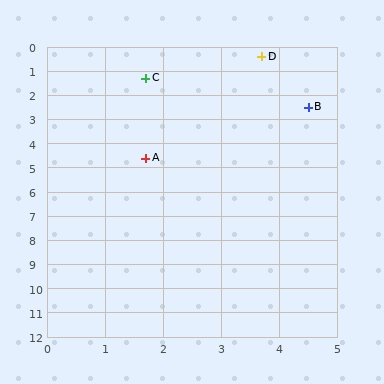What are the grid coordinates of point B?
Point B is at approximately (4.5, 2.5).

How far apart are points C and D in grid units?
Points C and D are about 2.2 grid units apart.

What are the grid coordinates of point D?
Point D is at approximately (3.7, 0.4).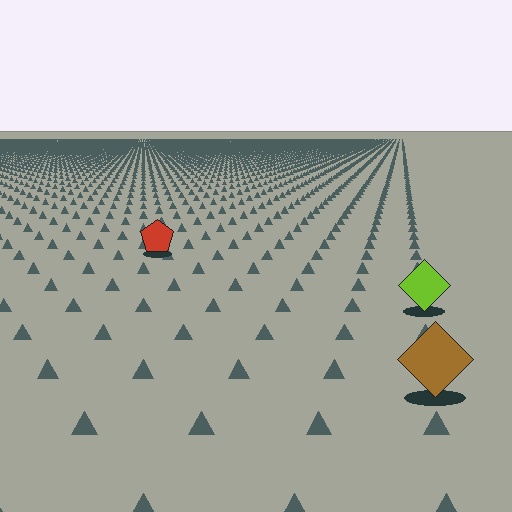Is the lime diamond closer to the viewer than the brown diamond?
No. The brown diamond is closer — you can tell from the texture gradient: the ground texture is coarser near it.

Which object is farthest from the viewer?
The red pentagon is farthest from the viewer. It appears smaller and the ground texture around it is denser.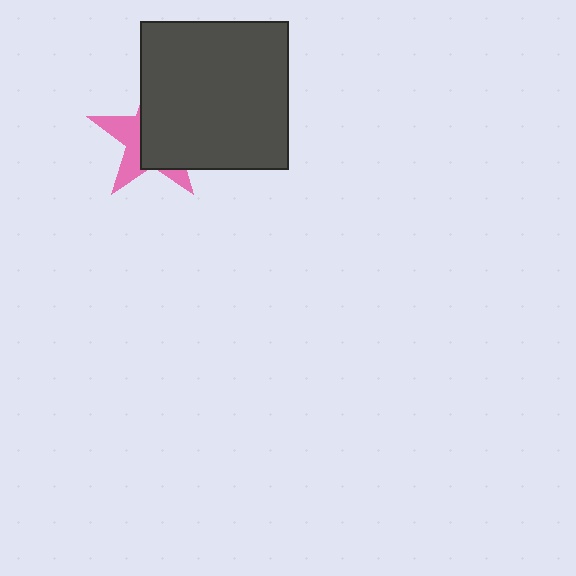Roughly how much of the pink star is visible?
A small part of it is visible (roughly 38%).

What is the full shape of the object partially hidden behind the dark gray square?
The partially hidden object is a pink star.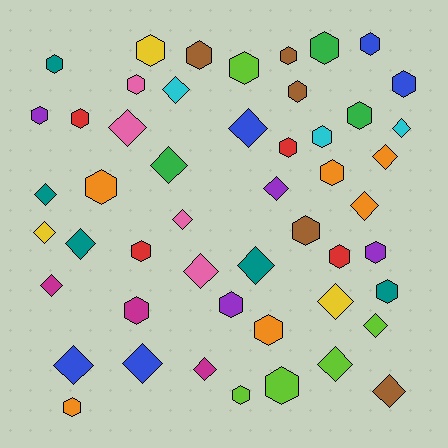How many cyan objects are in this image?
There are 3 cyan objects.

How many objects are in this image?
There are 50 objects.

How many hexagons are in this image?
There are 28 hexagons.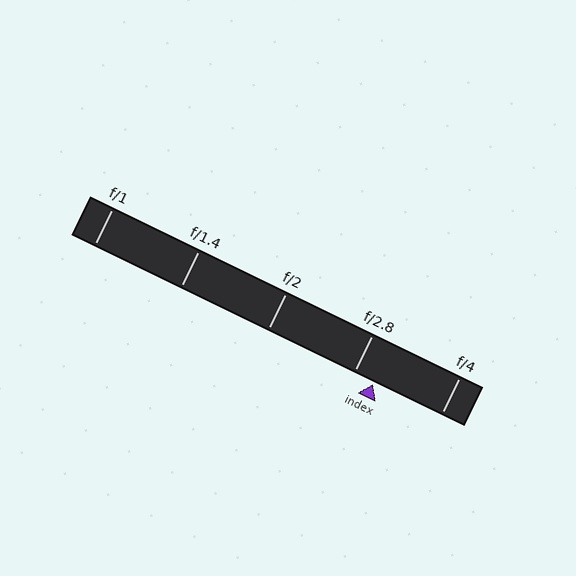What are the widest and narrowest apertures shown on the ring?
The widest aperture shown is f/1 and the narrowest is f/4.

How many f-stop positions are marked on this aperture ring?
There are 5 f-stop positions marked.